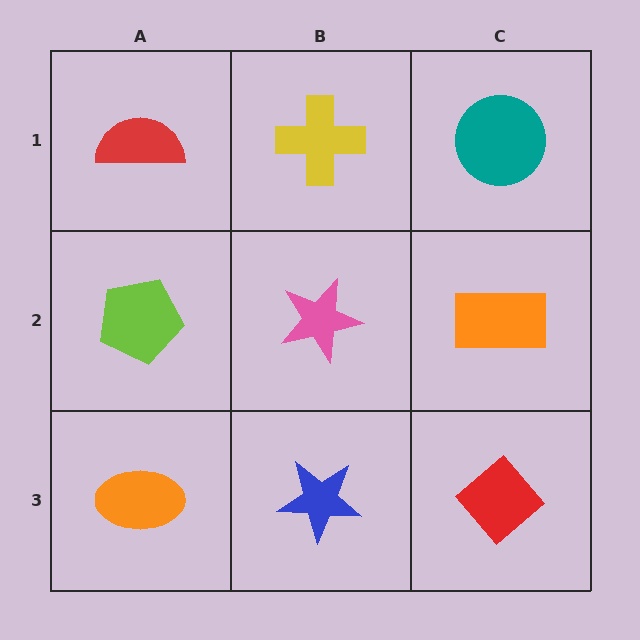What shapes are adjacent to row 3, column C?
An orange rectangle (row 2, column C), a blue star (row 3, column B).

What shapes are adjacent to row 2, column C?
A teal circle (row 1, column C), a red diamond (row 3, column C), a pink star (row 2, column B).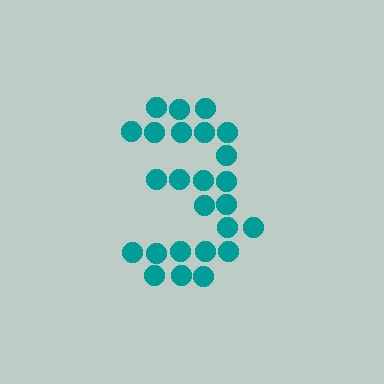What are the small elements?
The small elements are circles.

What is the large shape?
The large shape is the digit 3.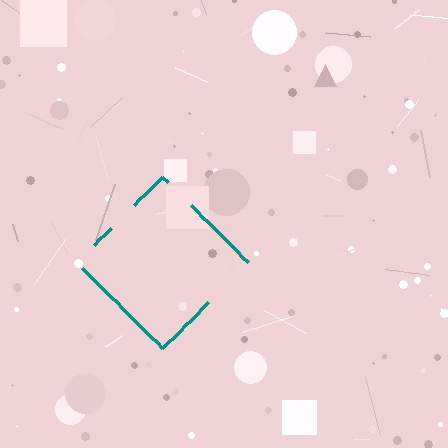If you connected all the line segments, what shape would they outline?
They would outline a diamond.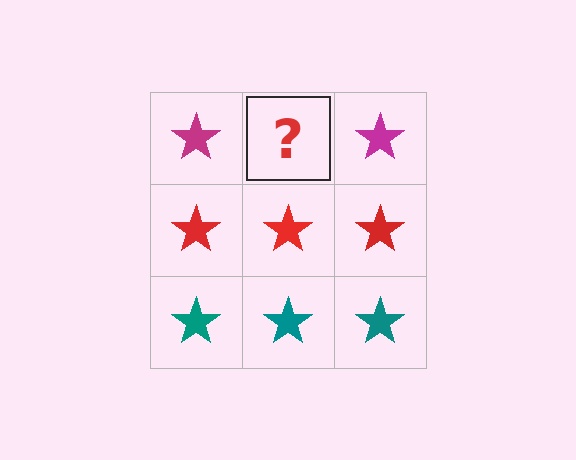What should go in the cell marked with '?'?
The missing cell should contain a magenta star.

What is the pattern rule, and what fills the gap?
The rule is that each row has a consistent color. The gap should be filled with a magenta star.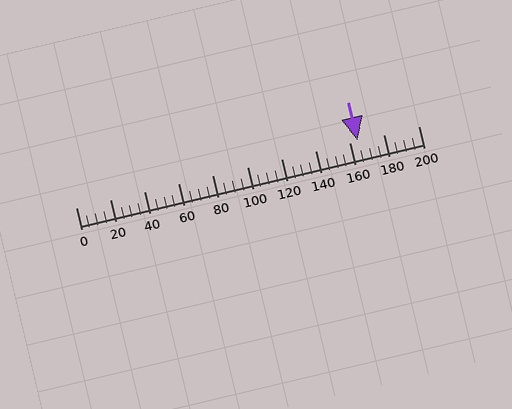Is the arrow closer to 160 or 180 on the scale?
The arrow is closer to 160.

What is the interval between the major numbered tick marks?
The major tick marks are spaced 20 units apart.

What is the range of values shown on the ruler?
The ruler shows values from 0 to 200.